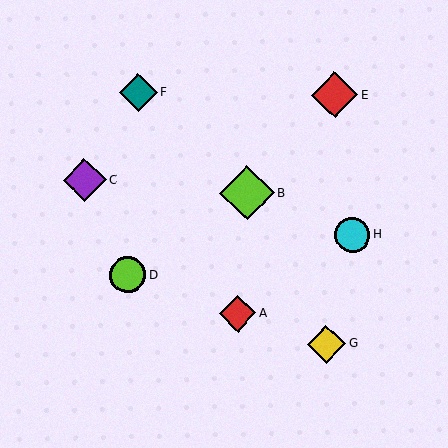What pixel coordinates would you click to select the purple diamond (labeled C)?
Click at (85, 180) to select the purple diamond C.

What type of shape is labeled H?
Shape H is a cyan circle.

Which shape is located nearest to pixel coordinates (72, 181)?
The purple diamond (labeled C) at (85, 180) is nearest to that location.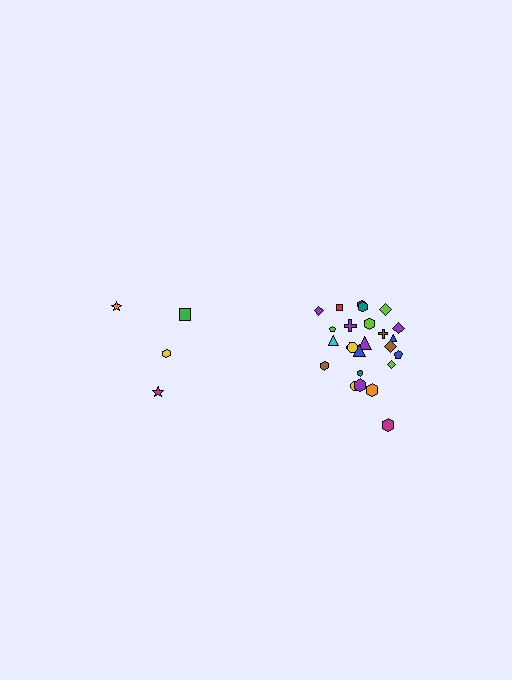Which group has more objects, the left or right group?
The right group.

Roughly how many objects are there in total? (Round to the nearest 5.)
Roughly 30 objects in total.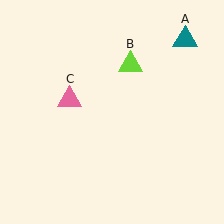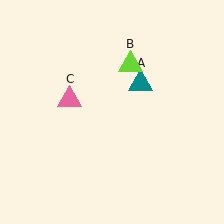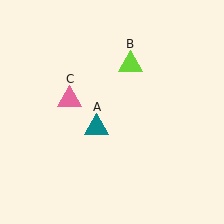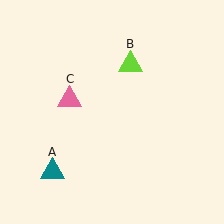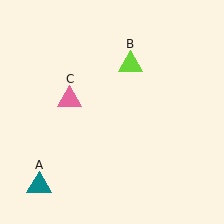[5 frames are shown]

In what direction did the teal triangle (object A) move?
The teal triangle (object A) moved down and to the left.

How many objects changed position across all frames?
1 object changed position: teal triangle (object A).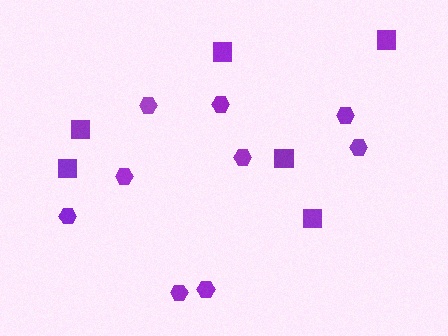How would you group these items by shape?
There are 2 groups: one group of squares (6) and one group of hexagons (9).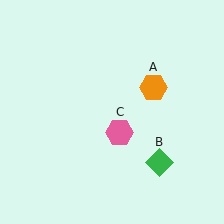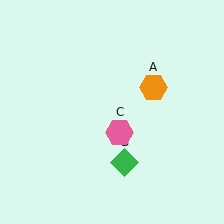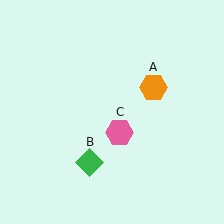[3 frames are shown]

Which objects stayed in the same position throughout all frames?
Orange hexagon (object A) and pink hexagon (object C) remained stationary.